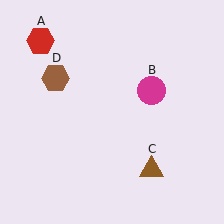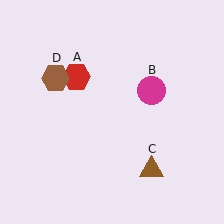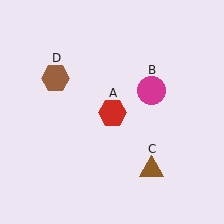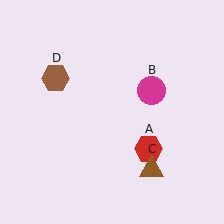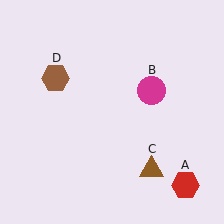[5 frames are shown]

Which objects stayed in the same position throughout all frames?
Magenta circle (object B) and brown triangle (object C) and brown hexagon (object D) remained stationary.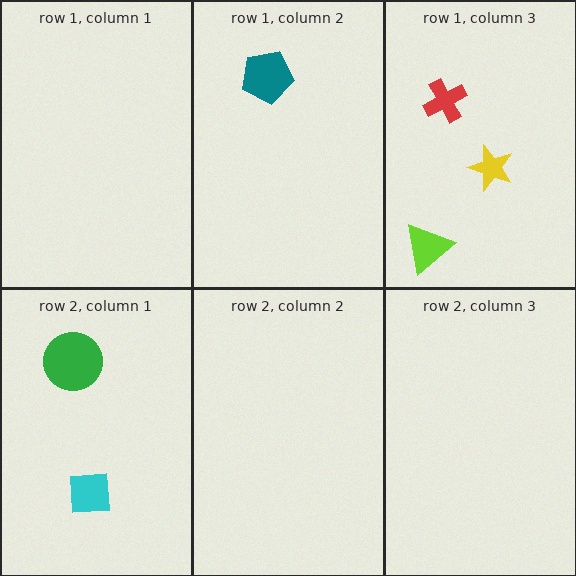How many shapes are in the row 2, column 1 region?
2.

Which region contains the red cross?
The row 1, column 3 region.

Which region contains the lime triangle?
The row 1, column 3 region.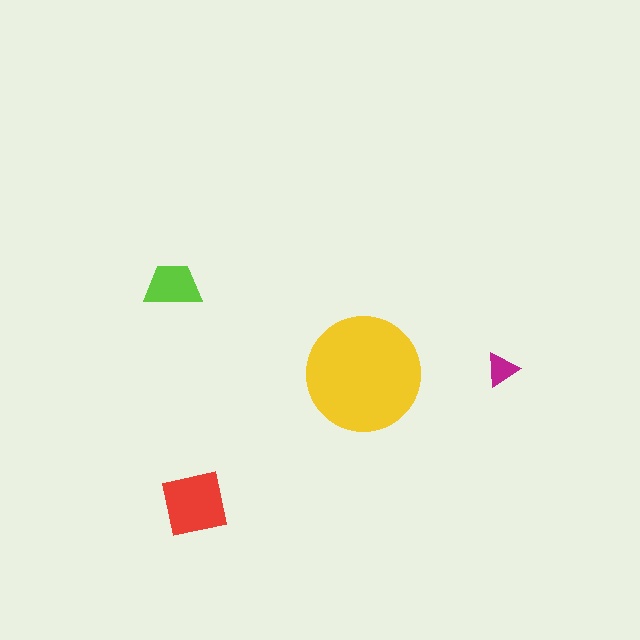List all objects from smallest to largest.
The magenta triangle, the lime trapezoid, the red square, the yellow circle.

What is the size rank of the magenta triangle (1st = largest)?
4th.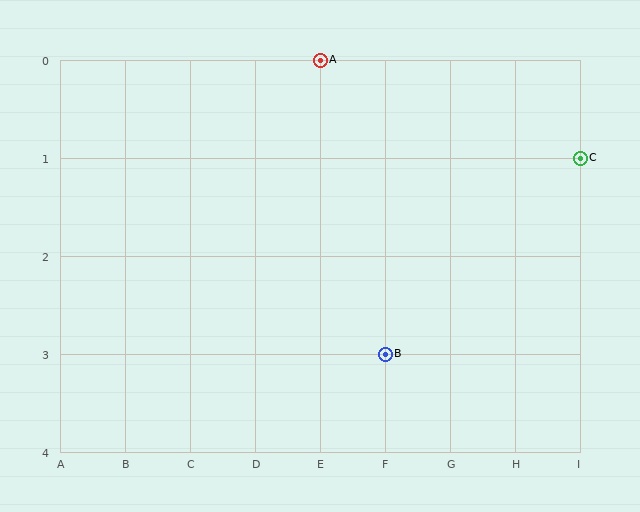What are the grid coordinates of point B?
Point B is at grid coordinates (F, 3).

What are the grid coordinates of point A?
Point A is at grid coordinates (E, 0).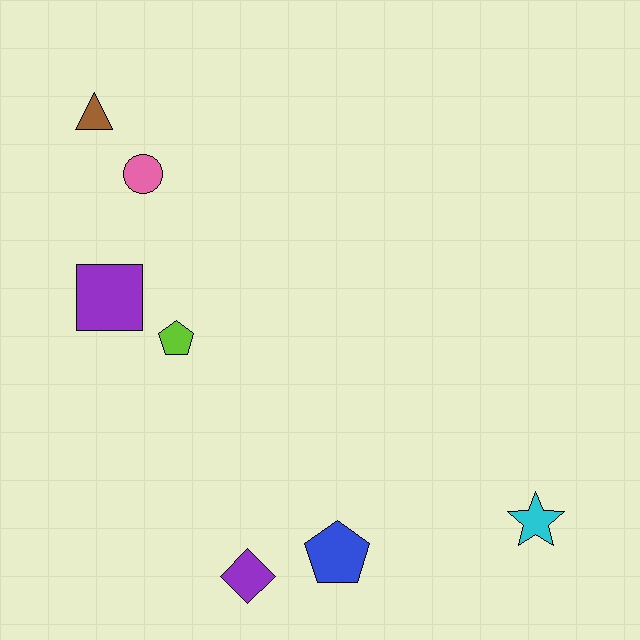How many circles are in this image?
There is 1 circle.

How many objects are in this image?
There are 7 objects.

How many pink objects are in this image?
There is 1 pink object.